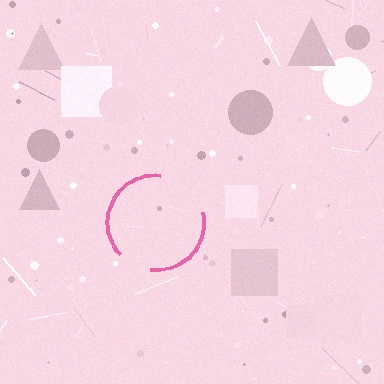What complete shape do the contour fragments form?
The contour fragments form a circle.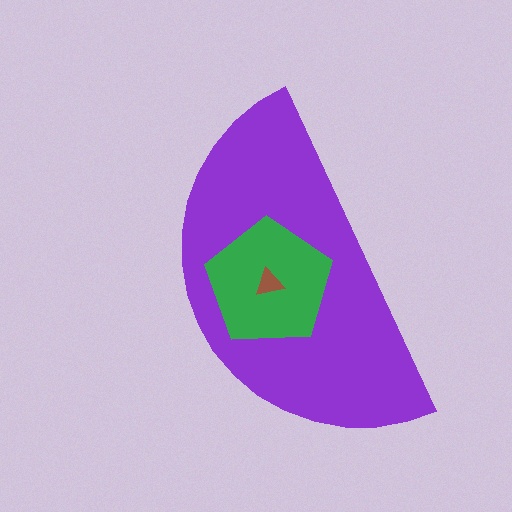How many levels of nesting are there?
3.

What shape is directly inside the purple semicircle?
The green pentagon.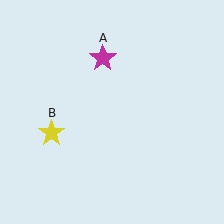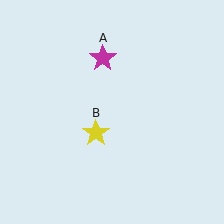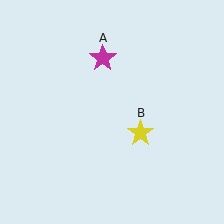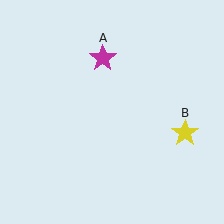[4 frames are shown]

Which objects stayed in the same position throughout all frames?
Magenta star (object A) remained stationary.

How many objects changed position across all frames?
1 object changed position: yellow star (object B).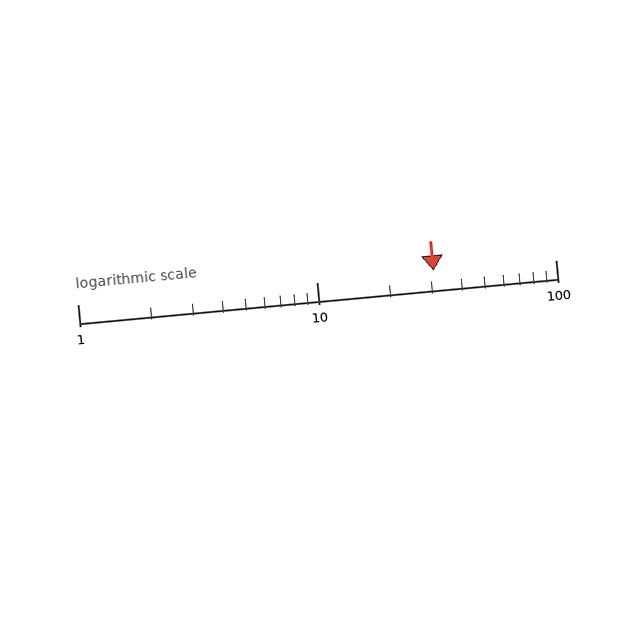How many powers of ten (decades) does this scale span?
The scale spans 2 decades, from 1 to 100.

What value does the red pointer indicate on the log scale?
The pointer indicates approximately 31.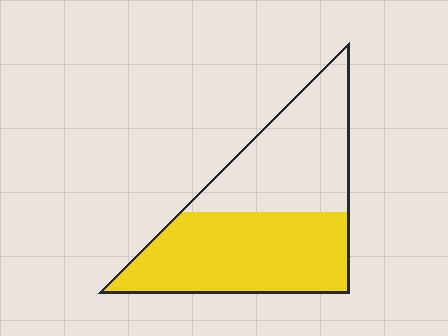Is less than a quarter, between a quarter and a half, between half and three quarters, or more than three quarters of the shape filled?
Between half and three quarters.